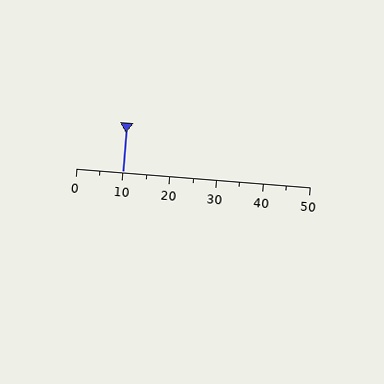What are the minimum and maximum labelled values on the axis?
The axis runs from 0 to 50.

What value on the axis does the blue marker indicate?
The marker indicates approximately 10.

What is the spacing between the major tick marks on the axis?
The major ticks are spaced 10 apart.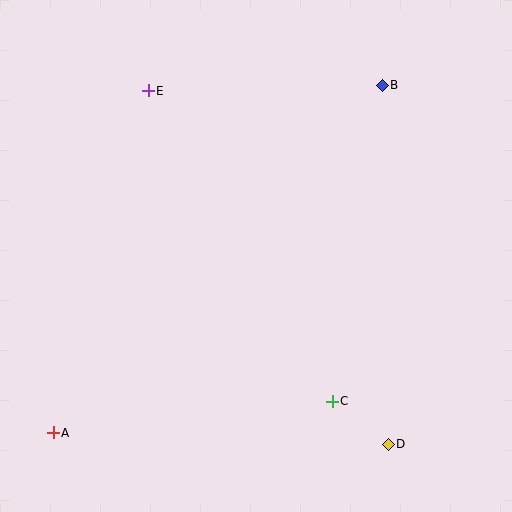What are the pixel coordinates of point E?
Point E is at (148, 91).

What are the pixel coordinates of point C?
Point C is at (332, 401).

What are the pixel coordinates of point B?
Point B is at (382, 85).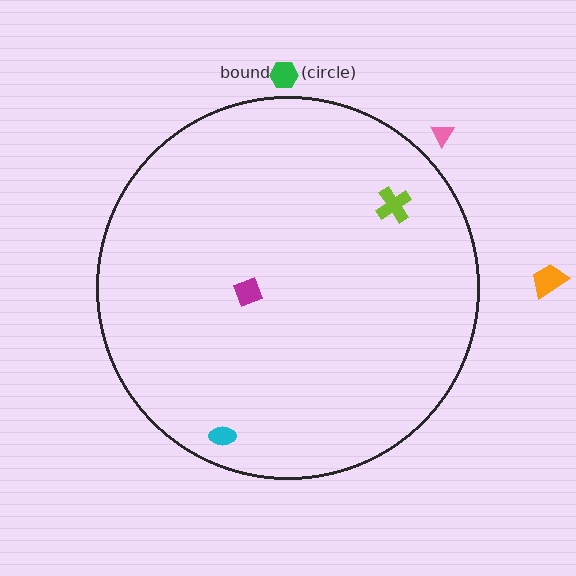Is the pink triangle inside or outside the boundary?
Outside.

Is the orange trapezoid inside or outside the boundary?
Outside.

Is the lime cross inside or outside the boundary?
Inside.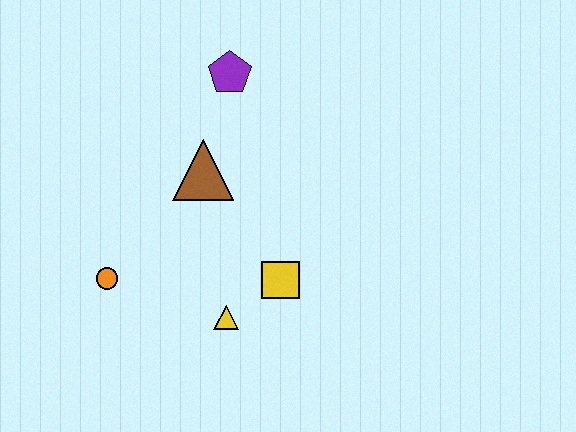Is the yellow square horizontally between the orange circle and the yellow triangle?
No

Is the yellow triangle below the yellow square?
Yes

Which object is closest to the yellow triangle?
The yellow square is closest to the yellow triangle.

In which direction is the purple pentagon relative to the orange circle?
The purple pentagon is above the orange circle.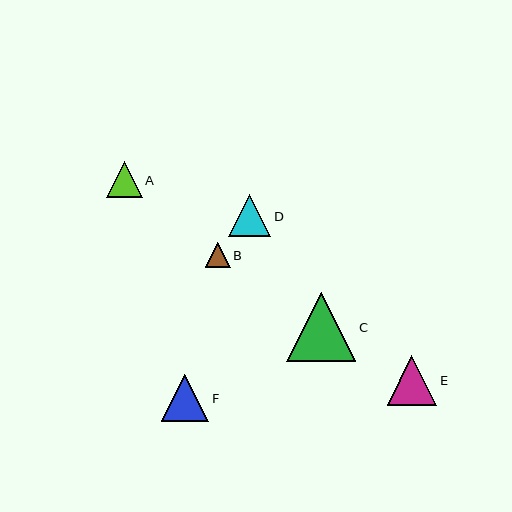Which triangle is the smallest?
Triangle B is the smallest with a size of approximately 25 pixels.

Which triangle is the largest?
Triangle C is the largest with a size of approximately 69 pixels.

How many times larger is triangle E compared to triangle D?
Triangle E is approximately 1.2 times the size of triangle D.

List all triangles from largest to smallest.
From largest to smallest: C, E, F, D, A, B.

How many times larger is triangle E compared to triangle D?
Triangle E is approximately 1.2 times the size of triangle D.